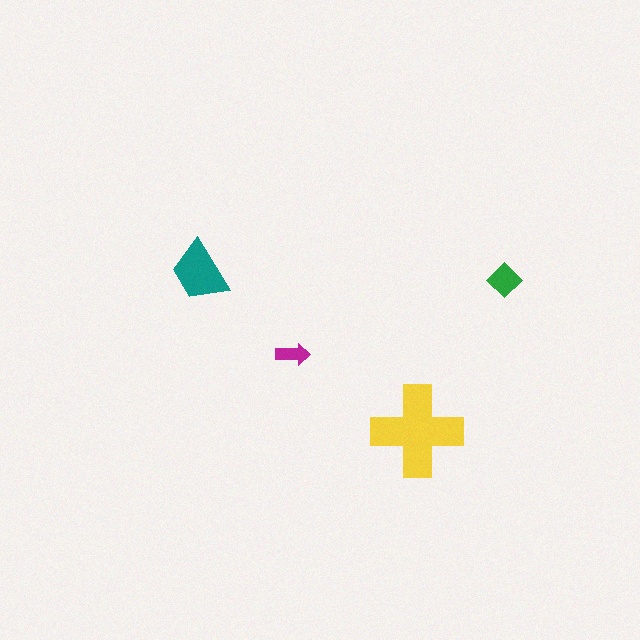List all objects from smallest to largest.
The magenta arrow, the green diamond, the teal trapezoid, the yellow cross.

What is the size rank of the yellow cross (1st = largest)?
1st.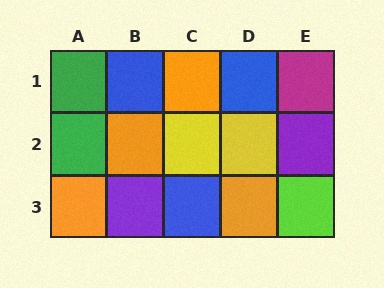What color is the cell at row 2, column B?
Orange.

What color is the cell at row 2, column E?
Purple.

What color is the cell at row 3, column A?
Orange.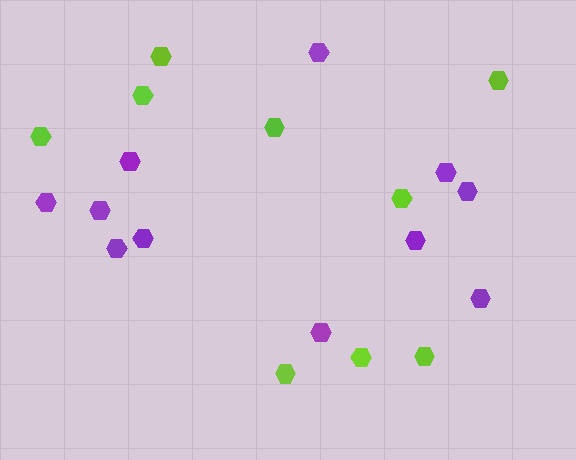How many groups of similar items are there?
There are 2 groups: one group of lime hexagons (9) and one group of purple hexagons (11).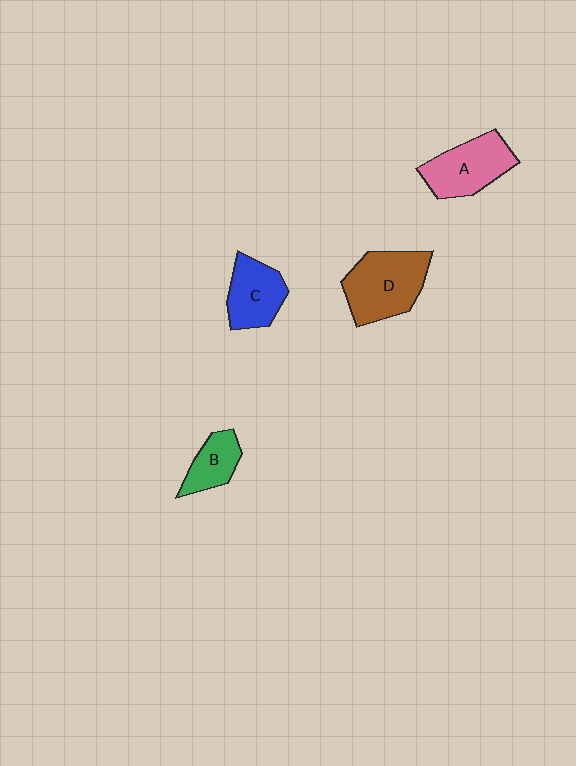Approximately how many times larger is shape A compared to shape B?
Approximately 1.7 times.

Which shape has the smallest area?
Shape B (green).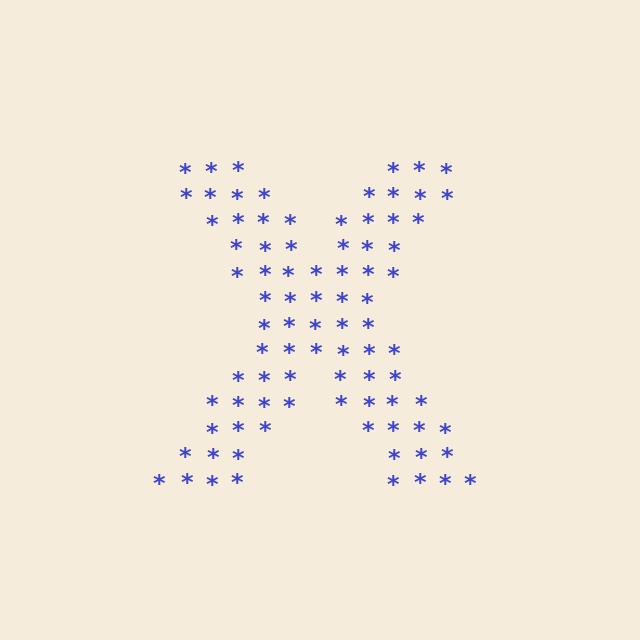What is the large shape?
The large shape is the letter X.